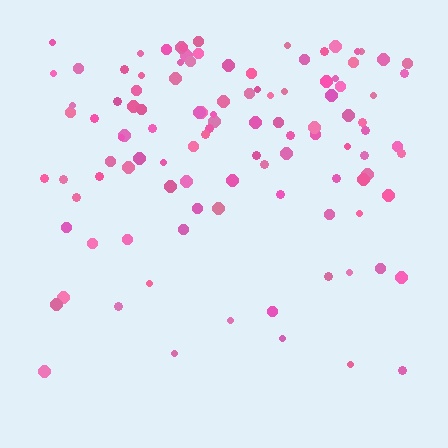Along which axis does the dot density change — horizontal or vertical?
Vertical.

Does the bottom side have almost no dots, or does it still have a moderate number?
Still a moderate number, just noticeably fewer than the top.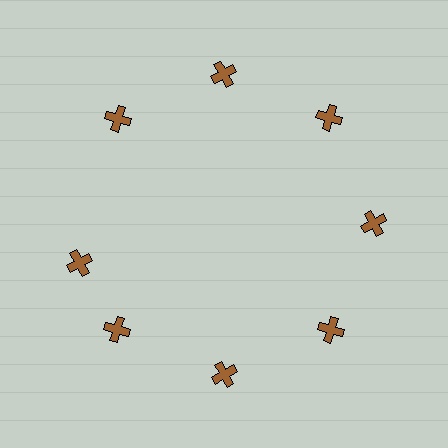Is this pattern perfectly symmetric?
No. The 8 brown crosses are arranged in a ring, but one element near the 9 o'clock position is rotated out of alignment along the ring, breaking the 8-fold rotational symmetry.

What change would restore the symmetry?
The symmetry would be restored by rotating it back into even spacing with its neighbors so that all 8 crosses sit at equal angles and equal distance from the center.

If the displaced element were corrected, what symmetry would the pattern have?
It would have 8-fold rotational symmetry — the pattern would map onto itself every 45 degrees.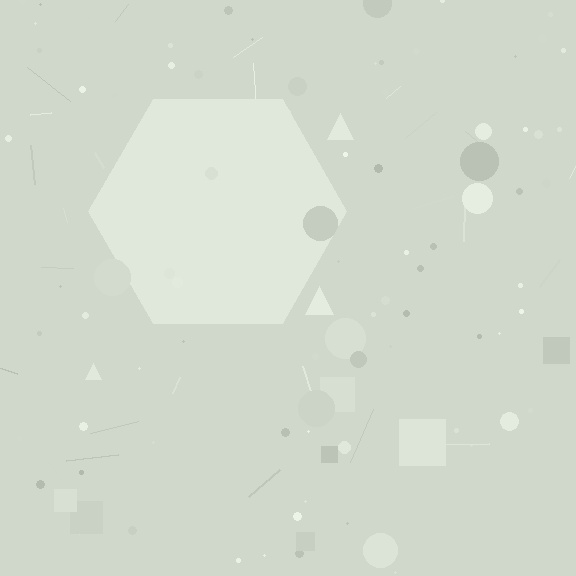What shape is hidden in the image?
A hexagon is hidden in the image.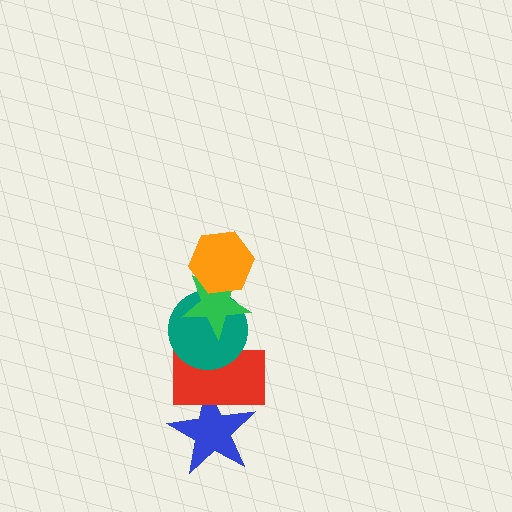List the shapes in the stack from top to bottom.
From top to bottom: the orange hexagon, the green star, the teal circle, the red rectangle, the blue star.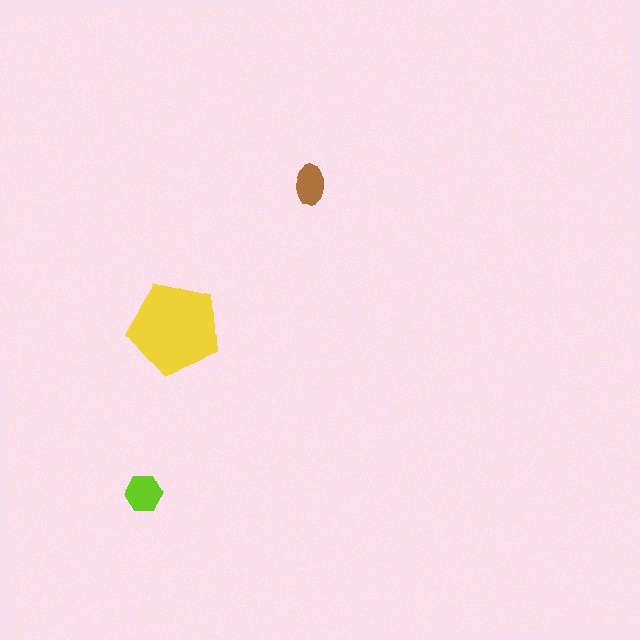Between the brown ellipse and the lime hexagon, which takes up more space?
The lime hexagon.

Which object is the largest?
The yellow pentagon.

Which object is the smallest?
The brown ellipse.